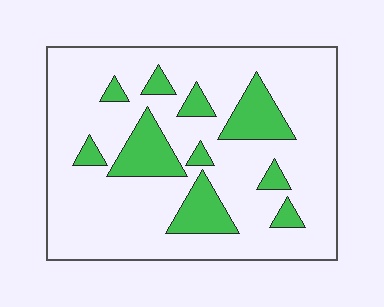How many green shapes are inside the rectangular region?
10.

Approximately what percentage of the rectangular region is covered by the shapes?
Approximately 20%.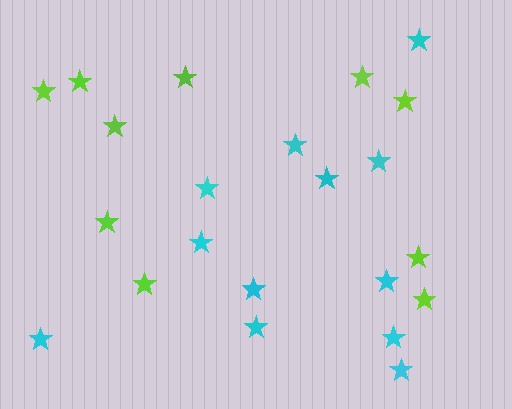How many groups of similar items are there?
There are 2 groups: one group of cyan stars (12) and one group of lime stars (10).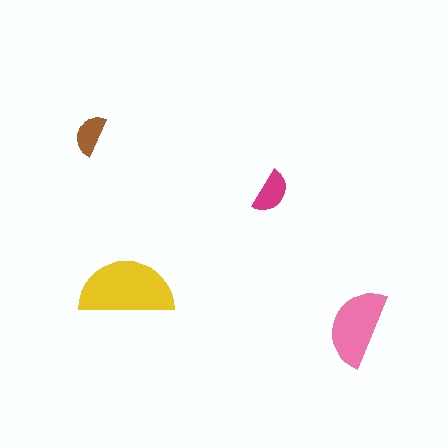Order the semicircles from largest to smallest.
the yellow one, the pink one, the magenta one, the brown one.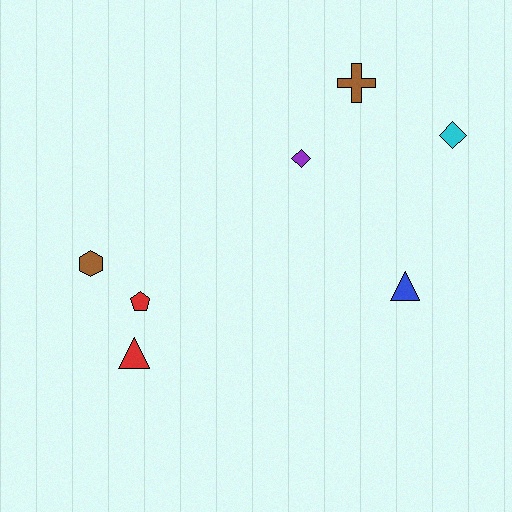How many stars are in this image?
There are no stars.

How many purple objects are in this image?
There is 1 purple object.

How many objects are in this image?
There are 7 objects.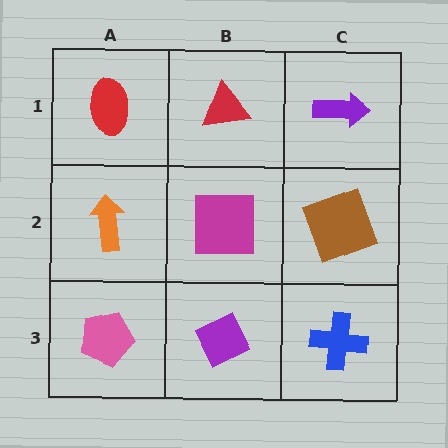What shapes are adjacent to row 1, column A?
An orange arrow (row 2, column A), a red triangle (row 1, column B).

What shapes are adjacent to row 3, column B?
A magenta square (row 2, column B), a pink pentagon (row 3, column A), a blue cross (row 3, column C).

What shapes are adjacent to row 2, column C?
A purple arrow (row 1, column C), a blue cross (row 3, column C), a magenta square (row 2, column B).